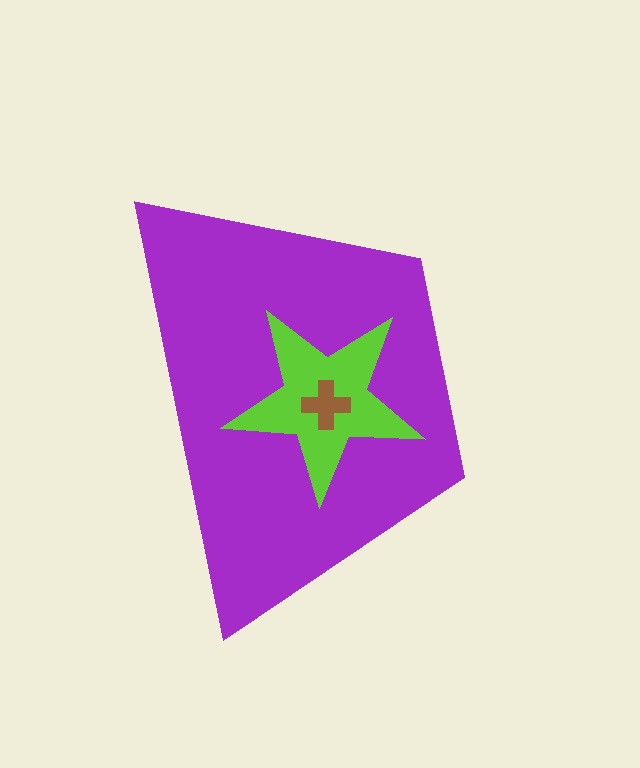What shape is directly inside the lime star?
The brown cross.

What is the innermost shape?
The brown cross.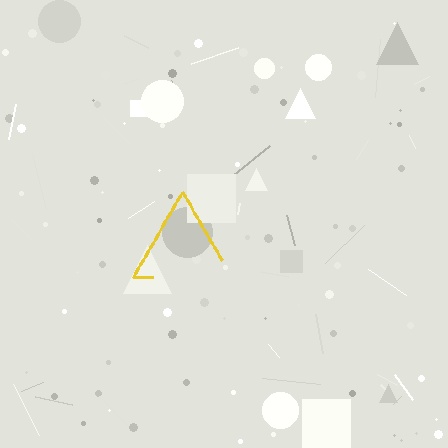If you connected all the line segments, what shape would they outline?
They would outline a triangle.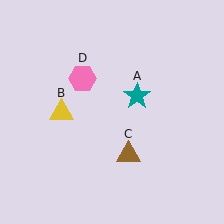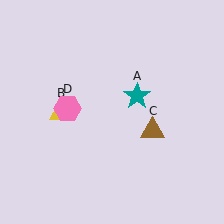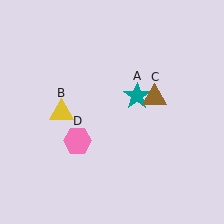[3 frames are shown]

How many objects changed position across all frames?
2 objects changed position: brown triangle (object C), pink hexagon (object D).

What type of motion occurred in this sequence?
The brown triangle (object C), pink hexagon (object D) rotated counterclockwise around the center of the scene.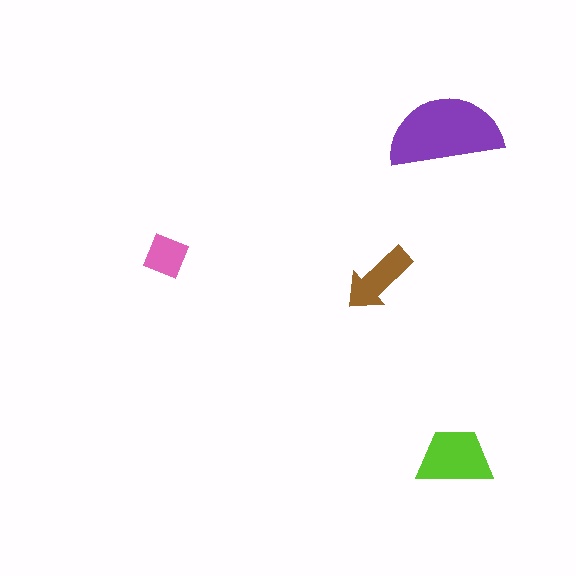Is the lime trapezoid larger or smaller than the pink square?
Larger.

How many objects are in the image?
There are 4 objects in the image.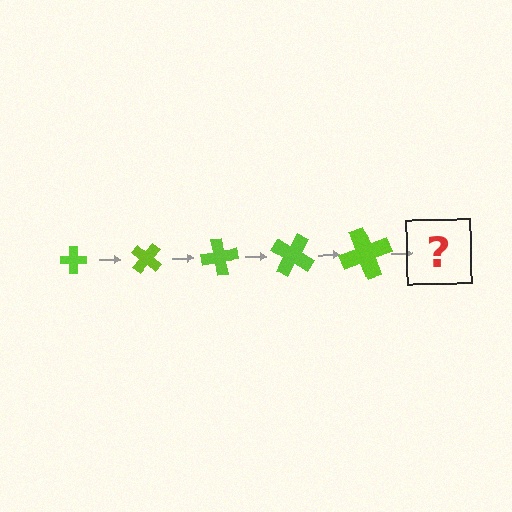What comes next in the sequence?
The next element should be a cross, larger than the previous one and rotated 200 degrees from the start.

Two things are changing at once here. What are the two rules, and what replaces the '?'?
The two rules are that the cross grows larger each step and it rotates 40 degrees each step. The '?' should be a cross, larger than the previous one and rotated 200 degrees from the start.